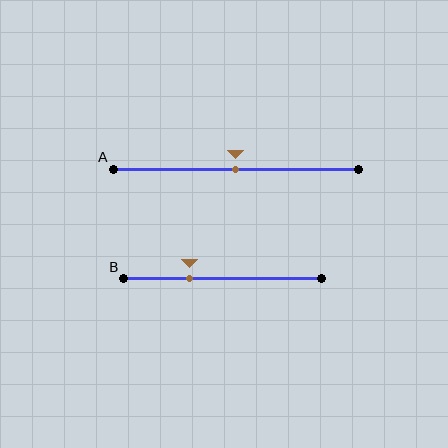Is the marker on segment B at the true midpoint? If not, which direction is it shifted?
No, the marker on segment B is shifted to the left by about 17% of the segment length.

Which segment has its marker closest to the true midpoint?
Segment A has its marker closest to the true midpoint.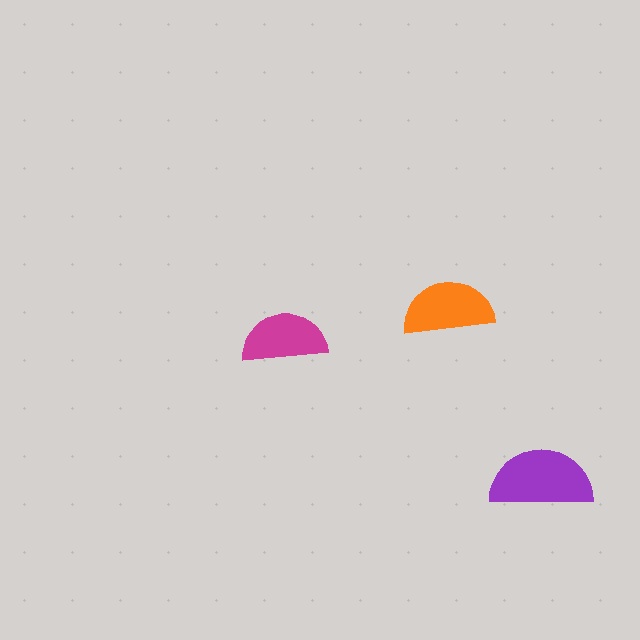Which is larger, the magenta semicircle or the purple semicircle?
The purple one.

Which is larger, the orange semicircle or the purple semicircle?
The purple one.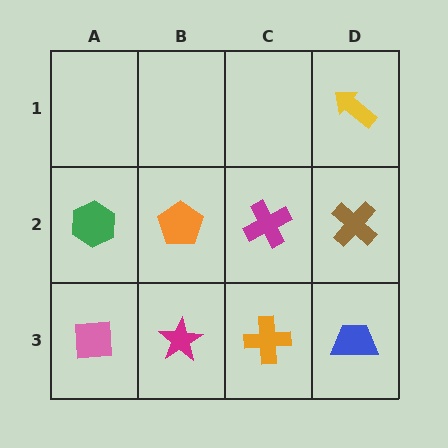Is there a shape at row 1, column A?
No, that cell is empty.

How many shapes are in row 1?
1 shape.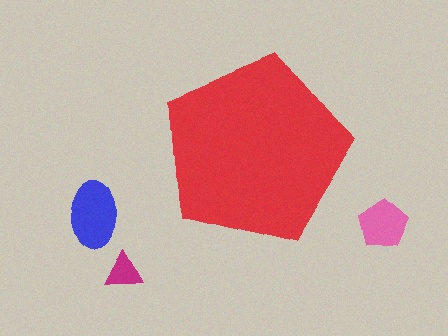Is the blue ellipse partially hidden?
No, the blue ellipse is fully visible.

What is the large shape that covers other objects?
A red pentagon.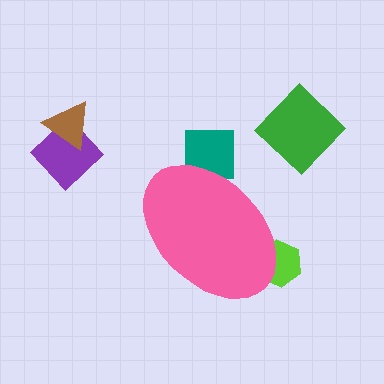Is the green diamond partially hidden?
No, the green diamond is fully visible.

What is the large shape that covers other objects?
A pink ellipse.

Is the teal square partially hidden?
Yes, the teal square is partially hidden behind the pink ellipse.